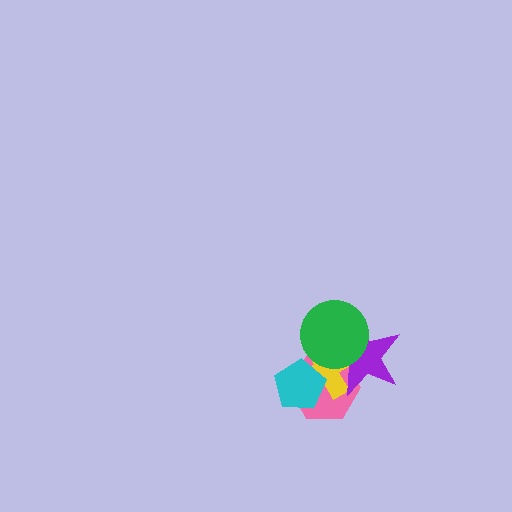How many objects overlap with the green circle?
3 objects overlap with the green circle.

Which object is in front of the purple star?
The green circle is in front of the purple star.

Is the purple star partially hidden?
Yes, it is partially covered by another shape.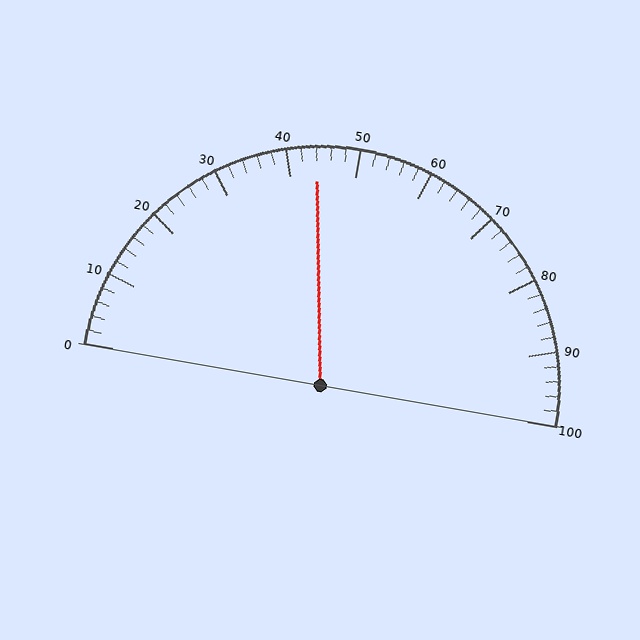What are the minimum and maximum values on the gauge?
The gauge ranges from 0 to 100.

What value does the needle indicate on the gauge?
The needle indicates approximately 44.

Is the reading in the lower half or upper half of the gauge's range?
The reading is in the lower half of the range (0 to 100).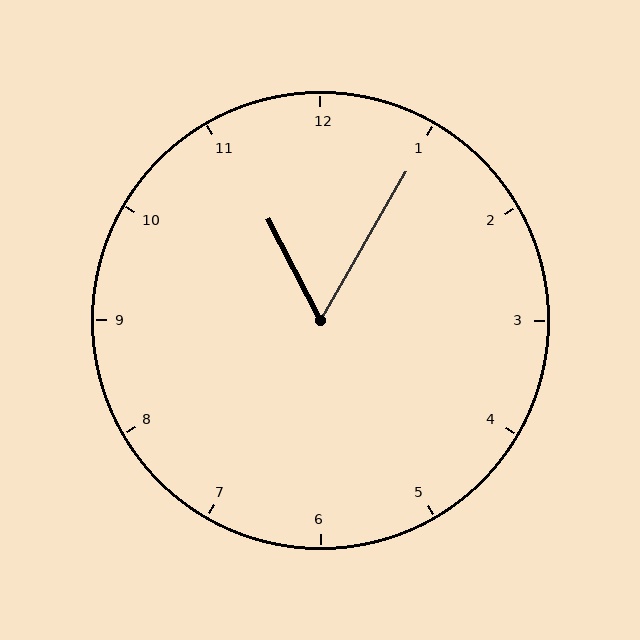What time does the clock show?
11:05.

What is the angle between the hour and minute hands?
Approximately 58 degrees.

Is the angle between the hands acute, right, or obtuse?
It is acute.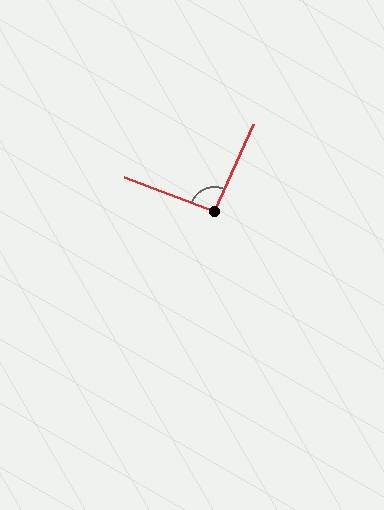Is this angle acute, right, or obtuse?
It is approximately a right angle.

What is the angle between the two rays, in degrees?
Approximately 93 degrees.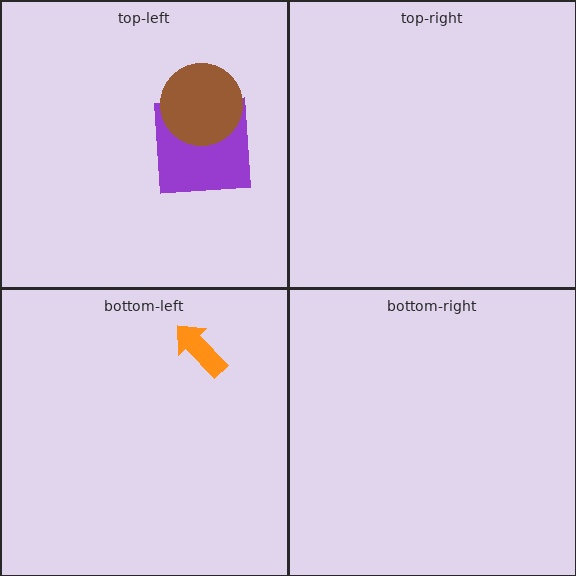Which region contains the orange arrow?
The bottom-left region.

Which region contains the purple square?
The top-left region.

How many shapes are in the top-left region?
2.